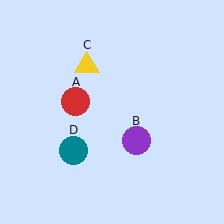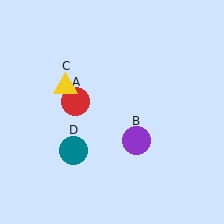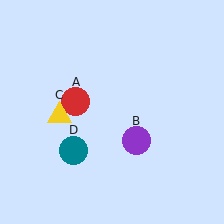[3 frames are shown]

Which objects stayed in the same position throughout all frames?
Red circle (object A) and purple circle (object B) and teal circle (object D) remained stationary.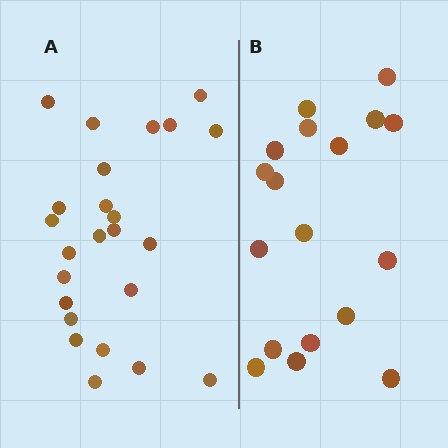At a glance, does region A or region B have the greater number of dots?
Region A (the left region) has more dots.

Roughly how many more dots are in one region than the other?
Region A has about 6 more dots than region B.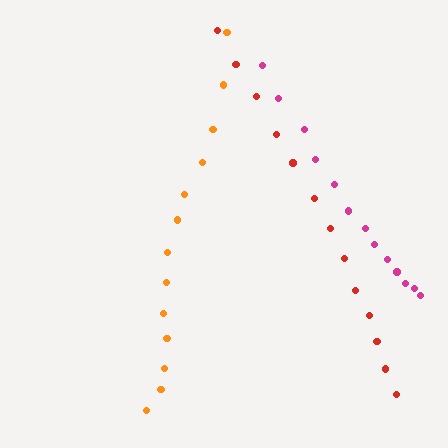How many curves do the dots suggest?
There are 3 distinct paths.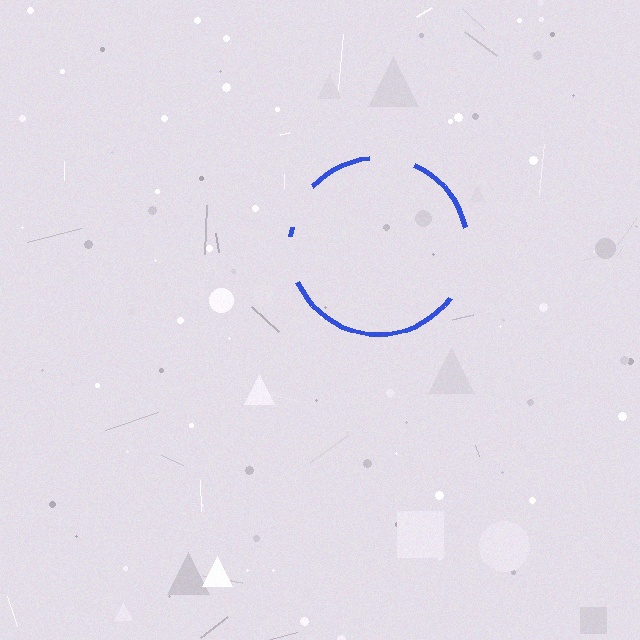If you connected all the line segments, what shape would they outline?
They would outline a circle.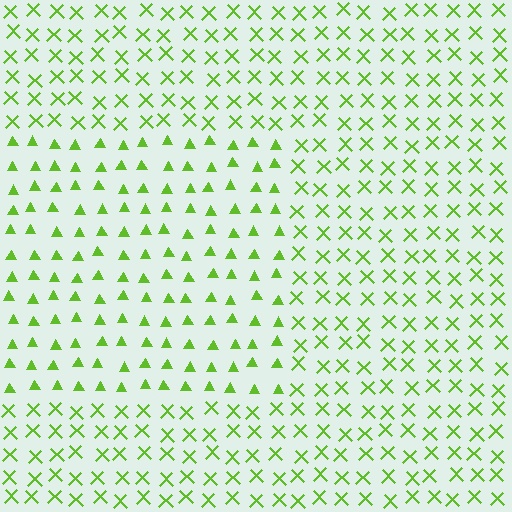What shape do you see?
I see a rectangle.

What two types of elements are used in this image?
The image uses triangles inside the rectangle region and X marks outside it.